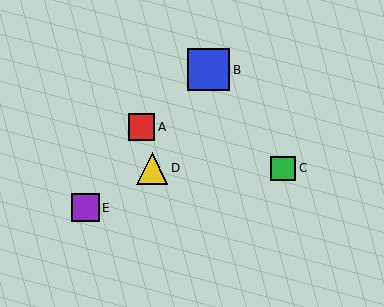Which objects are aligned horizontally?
Objects C, D are aligned horizontally.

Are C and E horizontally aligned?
No, C is at y≈168 and E is at y≈208.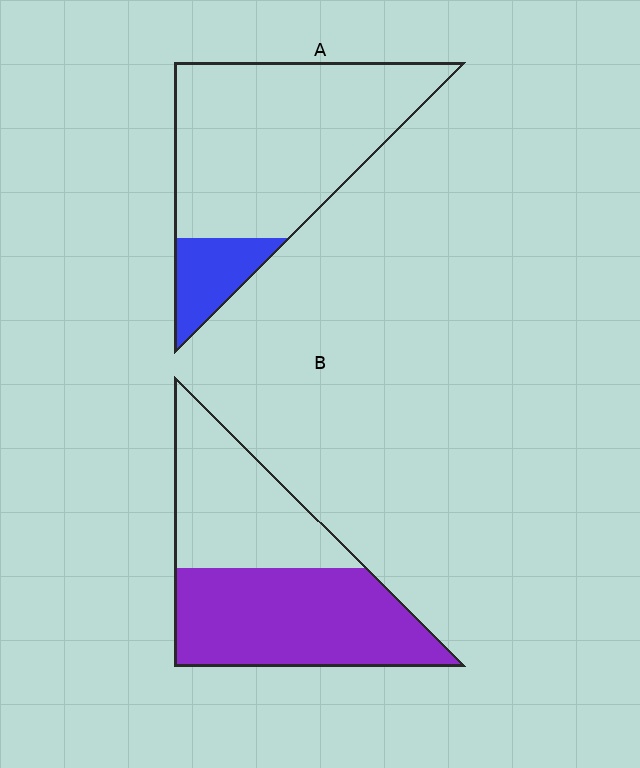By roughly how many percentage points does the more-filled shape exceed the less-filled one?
By roughly 40 percentage points (B over A).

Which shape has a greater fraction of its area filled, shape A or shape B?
Shape B.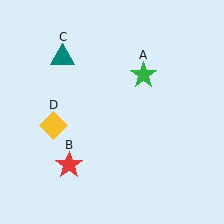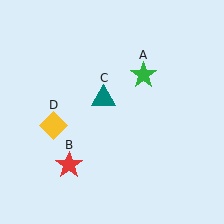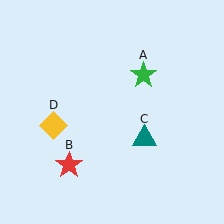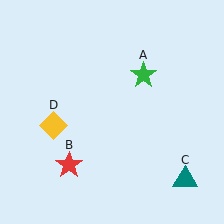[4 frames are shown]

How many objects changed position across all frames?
1 object changed position: teal triangle (object C).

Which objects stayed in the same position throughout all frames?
Green star (object A) and red star (object B) and yellow diamond (object D) remained stationary.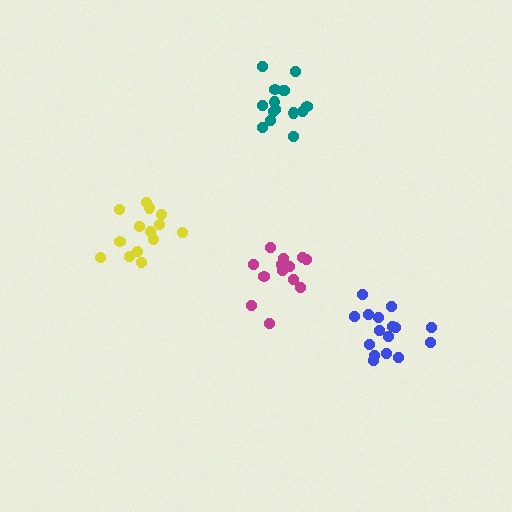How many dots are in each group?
Group 1: 13 dots, Group 2: 16 dots, Group 3: 14 dots, Group 4: 15 dots (58 total).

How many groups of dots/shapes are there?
There are 4 groups.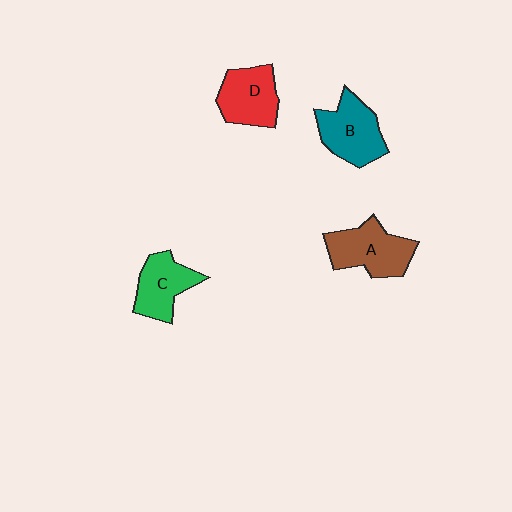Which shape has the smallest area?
Shape C (green).